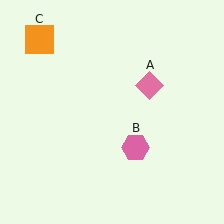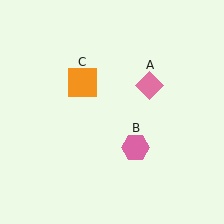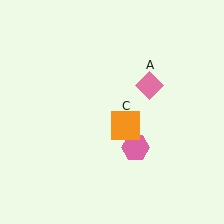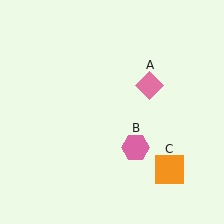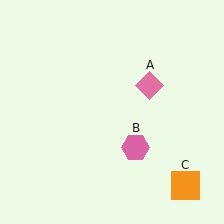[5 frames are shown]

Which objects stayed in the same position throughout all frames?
Pink diamond (object A) and pink hexagon (object B) remained stationary.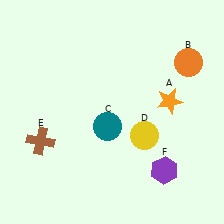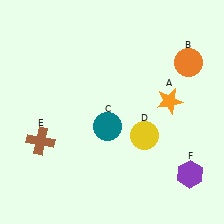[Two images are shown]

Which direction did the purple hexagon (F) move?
The purple hexagon (F) moved right.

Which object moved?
The purple hexagon (F) moved right.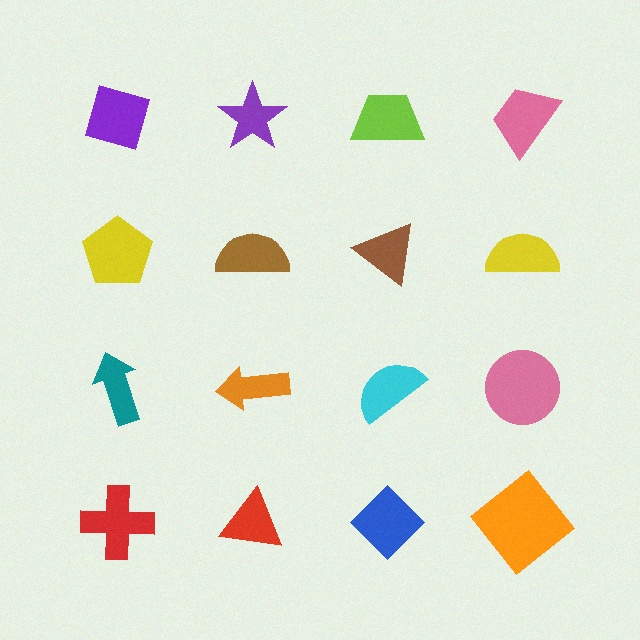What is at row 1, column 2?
A purple star.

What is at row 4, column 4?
An orange diamond.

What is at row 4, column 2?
A red triangle.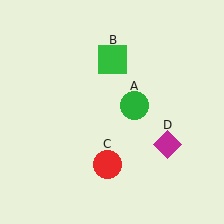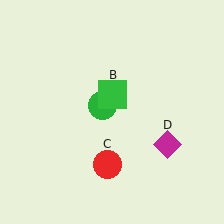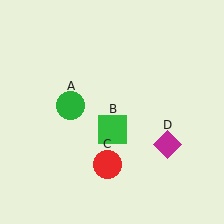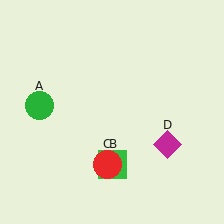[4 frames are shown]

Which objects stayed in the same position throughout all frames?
Red circle (object C) and magenta diamond (object D) remained stationary.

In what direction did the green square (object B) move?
The green square (object B) moved down.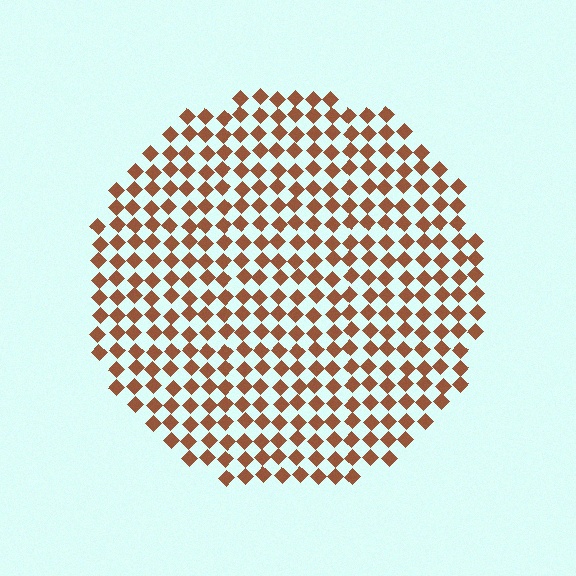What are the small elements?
The small elements are diamonds.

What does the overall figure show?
The overall figure shows a circle.